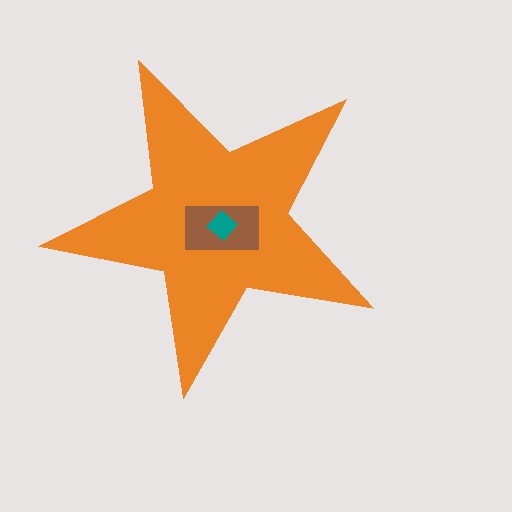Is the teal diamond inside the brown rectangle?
Yes.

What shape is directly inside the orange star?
The brown rectangle.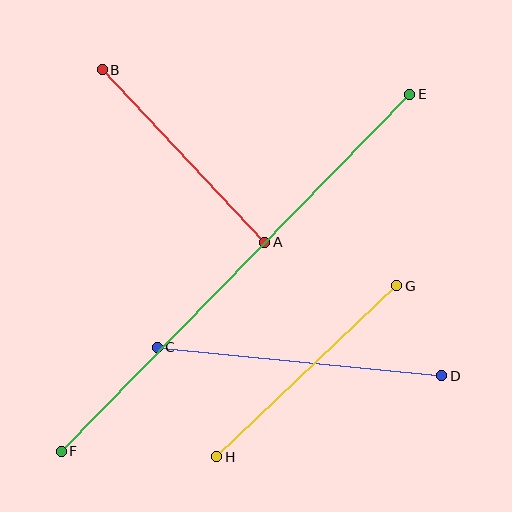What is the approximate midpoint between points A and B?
The midpoint is at approximately (183, 156) pixels.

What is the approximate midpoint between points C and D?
The midpoint is at approximately (299, 361) pixels.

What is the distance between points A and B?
The distance is approximately 237 pixels.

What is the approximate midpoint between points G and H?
The midpoint is at approximately (307, 371) pixels.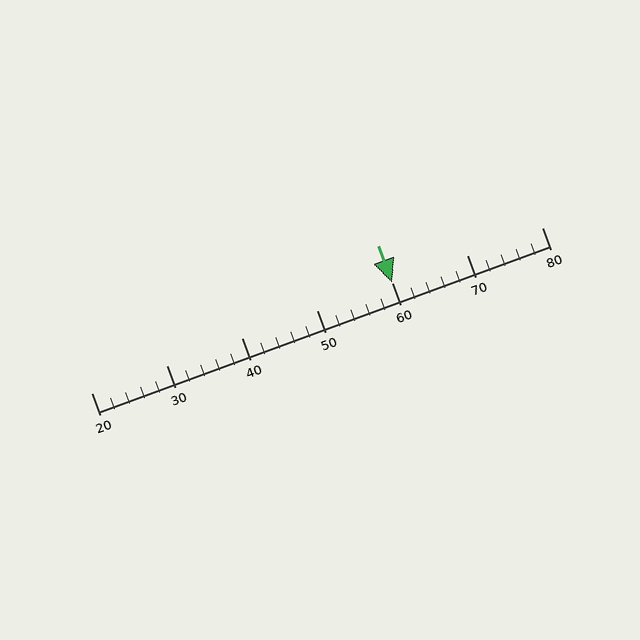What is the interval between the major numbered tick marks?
The major tick marks are spaced 10 units apart.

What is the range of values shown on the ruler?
The ruler shows values from 20 to 80.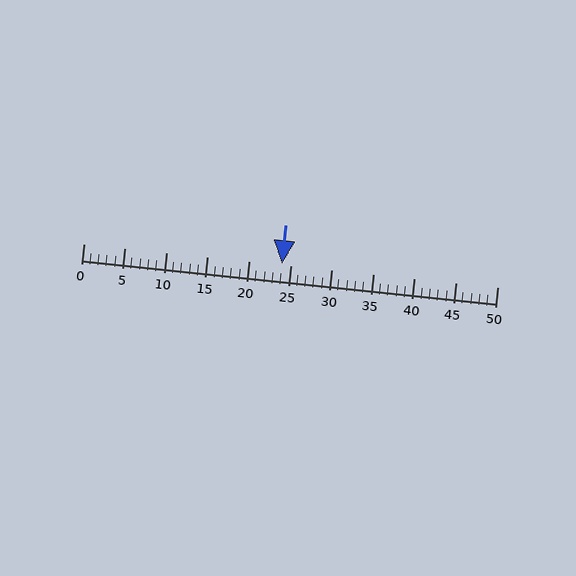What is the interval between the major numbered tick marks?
The major tick marks are spaced 5 units apart.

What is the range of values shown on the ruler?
The ruler shows values from 0 to 50.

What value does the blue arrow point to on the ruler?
The blue arrow points to approximately 24.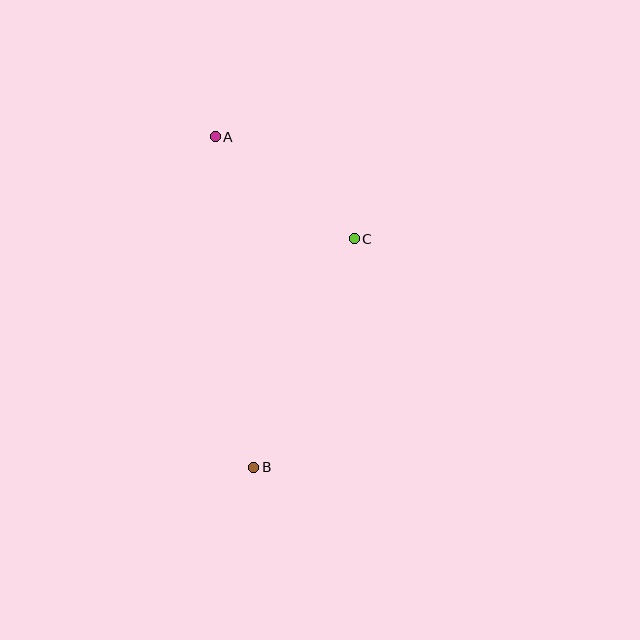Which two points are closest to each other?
Points A and C are closest to each other.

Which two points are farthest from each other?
Points A and B are farthest from each other.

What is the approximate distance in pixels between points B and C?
The distance between B and C is approximately 249 pixels.